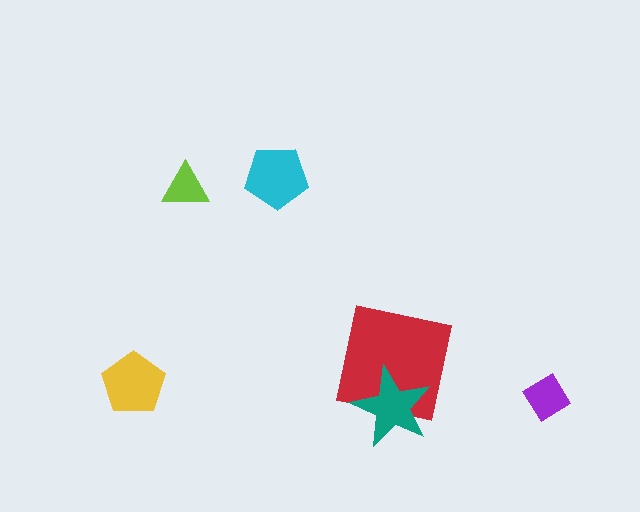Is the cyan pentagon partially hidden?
No, no other shape covers it.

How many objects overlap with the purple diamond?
0 objects overlap with the purple diamond.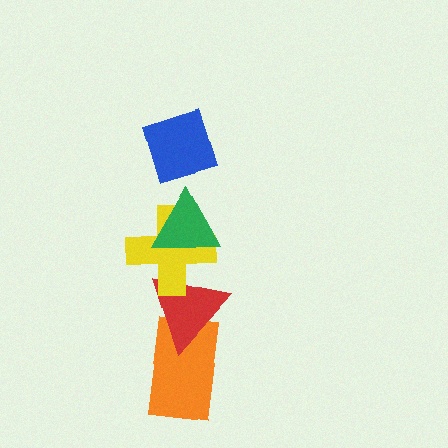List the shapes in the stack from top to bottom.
From top to bottom: the blue diamond, the green triangle, the yellow cross, the red triangle, the orange rectangle.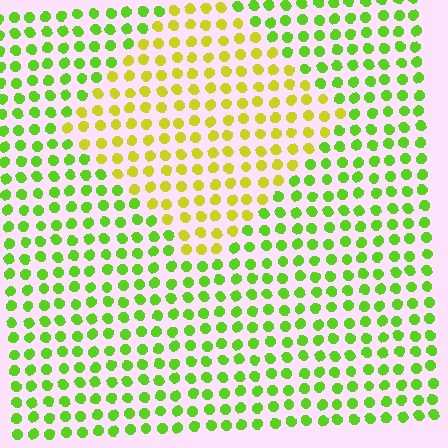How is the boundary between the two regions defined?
The boundary is defined purely by a slight shift in hue (about 39 degrees). Spacing, size, and orientation are identical on both sides.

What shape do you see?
I see a diamond.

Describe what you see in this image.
The image is filled with small lime elements in a uniform arrangement. A diamond-shaped region is visible where the elements are tinted to a slightly different hue, forming a subtle color boundary.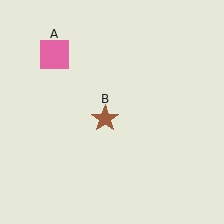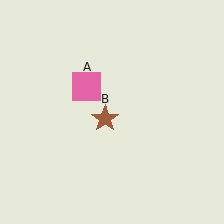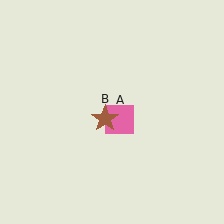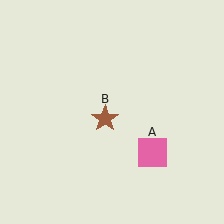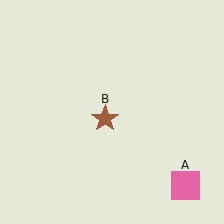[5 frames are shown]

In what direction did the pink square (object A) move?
The pink square (object A) moved down and to the right.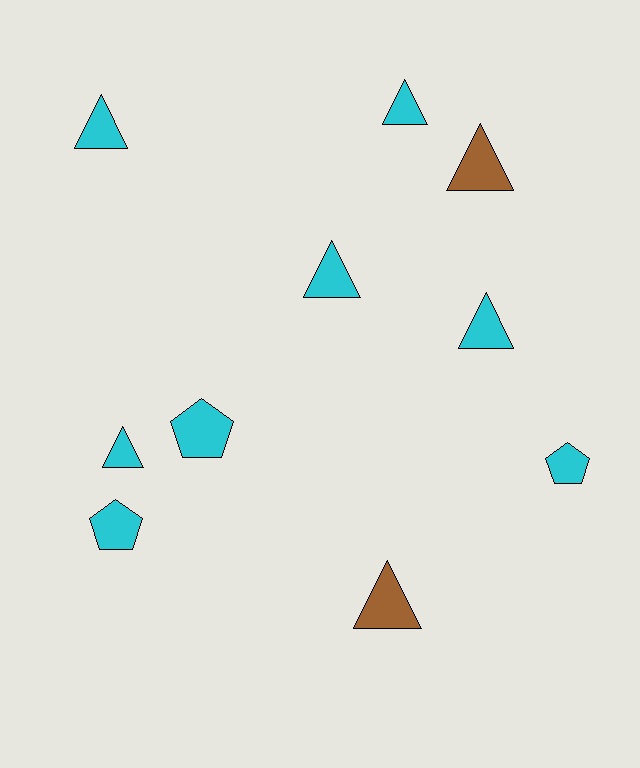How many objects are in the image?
There are 10 objects.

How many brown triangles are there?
There are 2 brown triangles.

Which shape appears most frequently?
Triangle, with 7 objects.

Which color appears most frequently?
Cyan, with 8 objects.